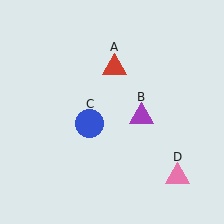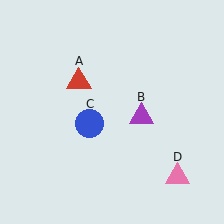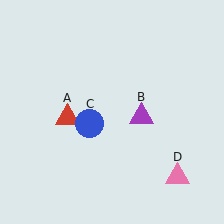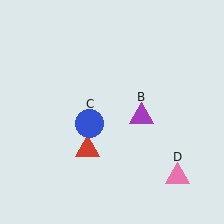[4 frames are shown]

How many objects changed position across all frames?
1 object changed position: red triangle (object A).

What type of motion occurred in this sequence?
The red triangle (object A) rotated counterclockwise around the center of the scene.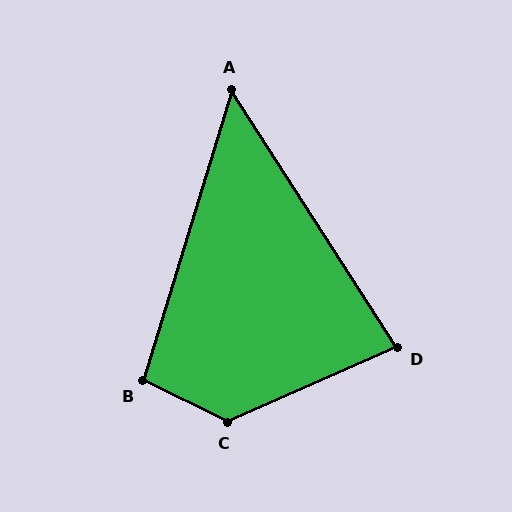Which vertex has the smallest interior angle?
A, at approximately 50 degrees.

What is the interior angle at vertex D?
Approximately 81 degrees (acute).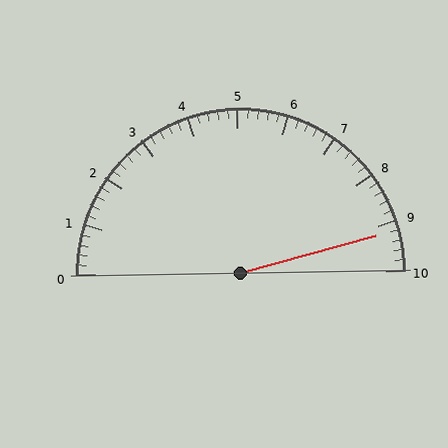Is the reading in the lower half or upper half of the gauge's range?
The reading is in the upper half of the range (0 to 10).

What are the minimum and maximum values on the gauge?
The gauge ranges from 0 to 10.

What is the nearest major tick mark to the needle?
The nearest major tick mark is 9.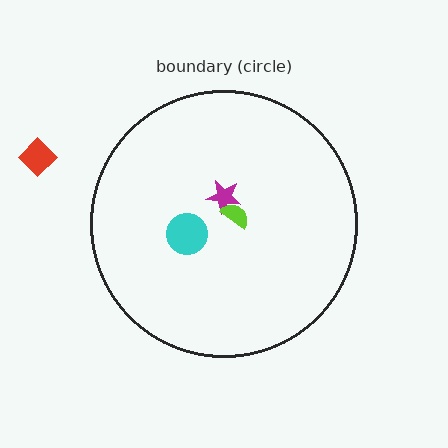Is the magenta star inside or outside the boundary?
Inside.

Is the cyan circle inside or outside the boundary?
Inside.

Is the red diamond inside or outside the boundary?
Outside.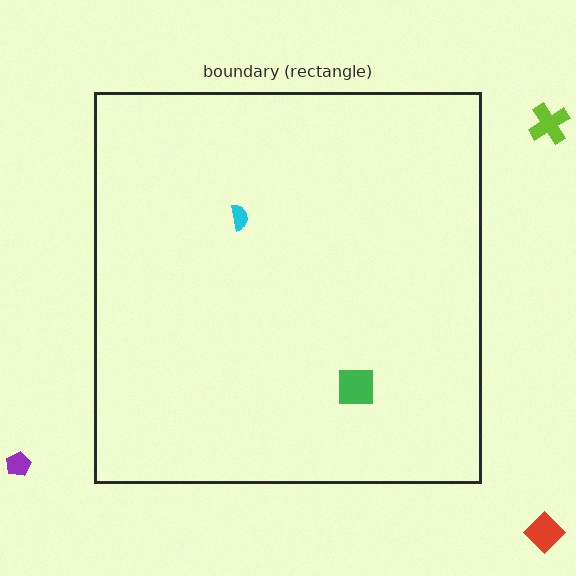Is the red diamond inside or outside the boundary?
Outside.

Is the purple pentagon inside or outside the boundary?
Outside.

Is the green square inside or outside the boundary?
Inside.